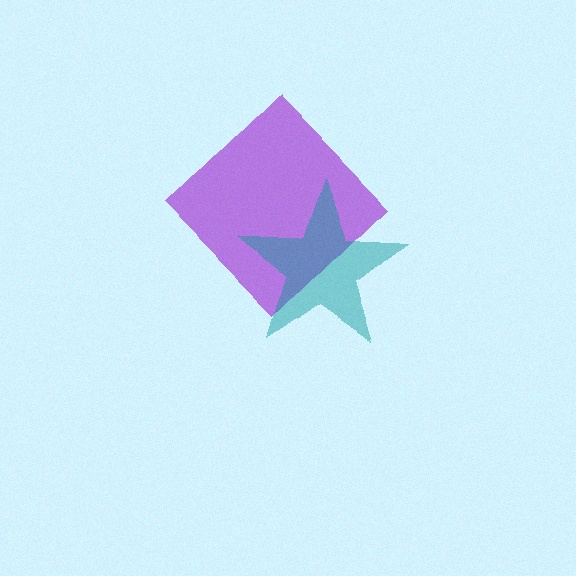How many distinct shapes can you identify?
There are 2 distinct shapes: a purple diamond, a teal star.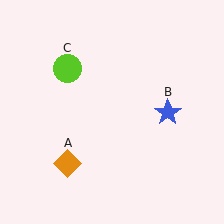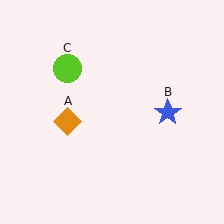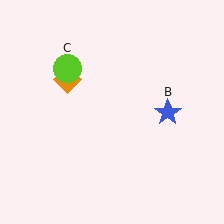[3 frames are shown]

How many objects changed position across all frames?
1 object changed position: orange diamond (object A).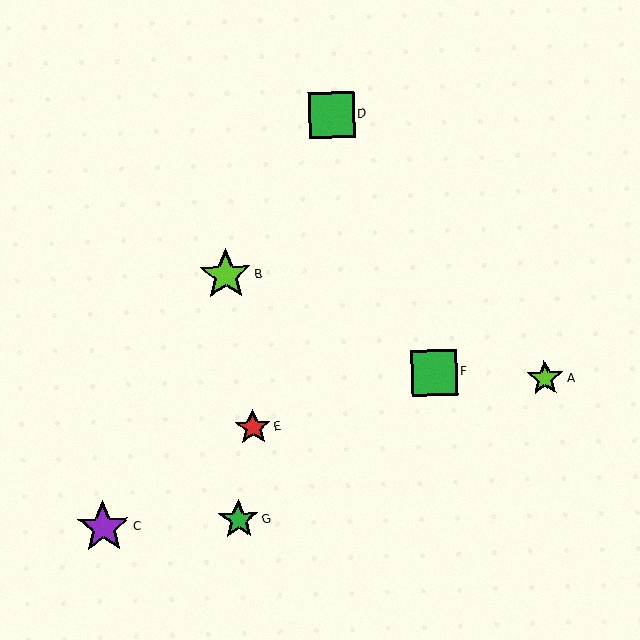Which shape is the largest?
The purple star (labeled C) is the largest.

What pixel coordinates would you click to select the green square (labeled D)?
Click at (331, 115) to select the green square D.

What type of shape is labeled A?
Shape A is a lime star.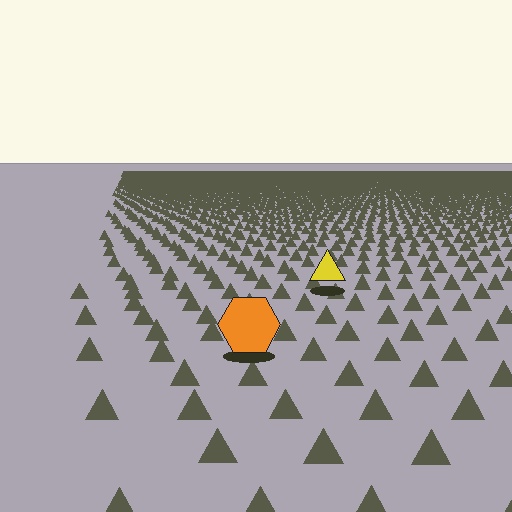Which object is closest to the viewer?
The orange hexagon is closest. The texture marks near it are larger and more spread out.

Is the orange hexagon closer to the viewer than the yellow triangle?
Yes. The orange hexagon is closer — you can tell from the texture gradient: the ground texture is coarser near it.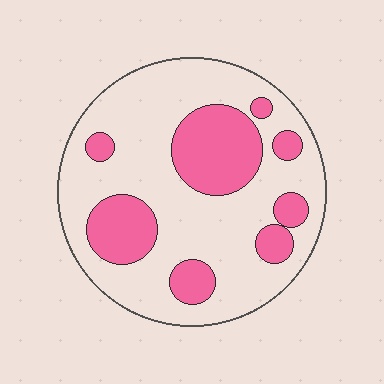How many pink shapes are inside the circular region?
8.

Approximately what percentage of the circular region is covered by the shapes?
Approximately 30%.